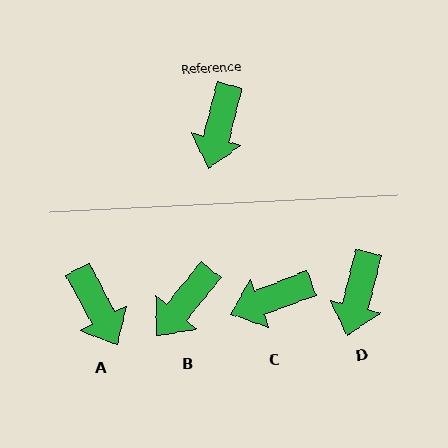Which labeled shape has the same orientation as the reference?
D.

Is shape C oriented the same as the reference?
No, it is off by about 55 degrees.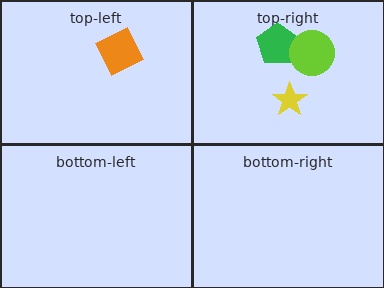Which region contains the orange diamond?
The top-left region.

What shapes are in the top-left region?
The orange diamond.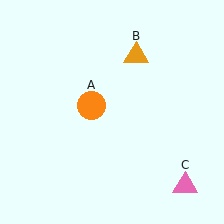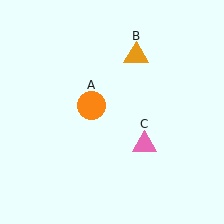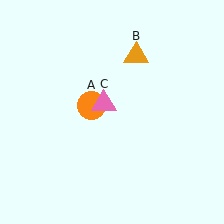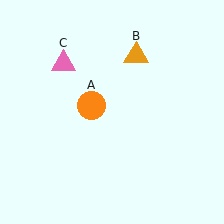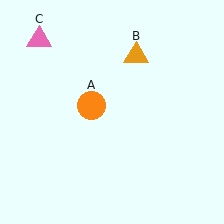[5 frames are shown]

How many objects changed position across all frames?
1 object changed position: pink triangle (object C).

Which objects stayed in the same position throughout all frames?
Orange circle (object A) and orange triangle (object B) remained stationary.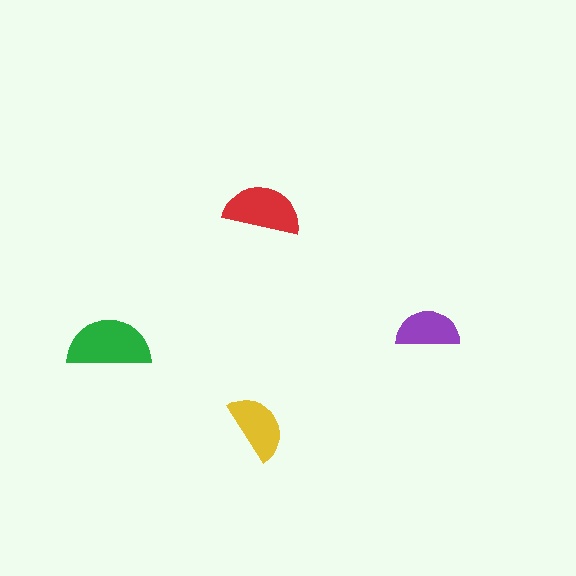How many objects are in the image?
There are 4 objects in the image.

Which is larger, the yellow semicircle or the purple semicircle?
The yellow one.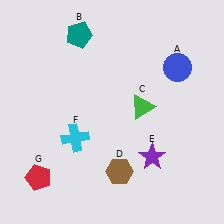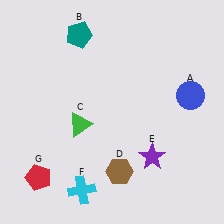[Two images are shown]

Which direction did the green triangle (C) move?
The green triangle (C) moved left.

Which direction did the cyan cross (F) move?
The cyan cross (F) moved down.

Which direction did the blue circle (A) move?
The blue circle (A) moved down.